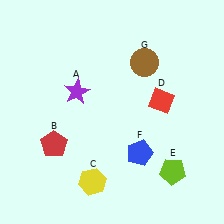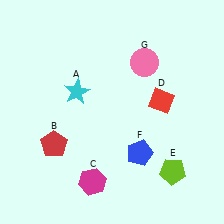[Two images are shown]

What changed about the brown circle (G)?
In Image 1, G is brown. In Image 2, it changed to pink.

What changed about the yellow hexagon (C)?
In Image 1, C is yellow. In Image 2, it changed to magenta.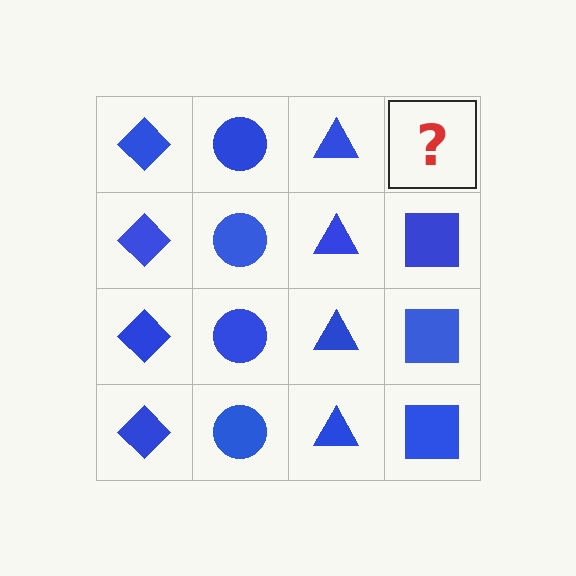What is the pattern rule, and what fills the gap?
The rule is that each column has a consistent shape. The gap should be filled with a blue square.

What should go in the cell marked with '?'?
The missing cell should contain a blue square.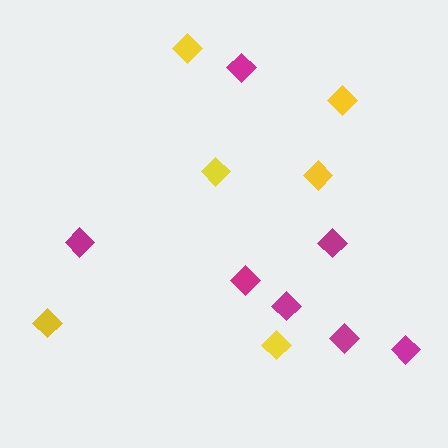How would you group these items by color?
There are 2 groups: one group of magenta diamonds (7) and one group of yellow diamonds (6).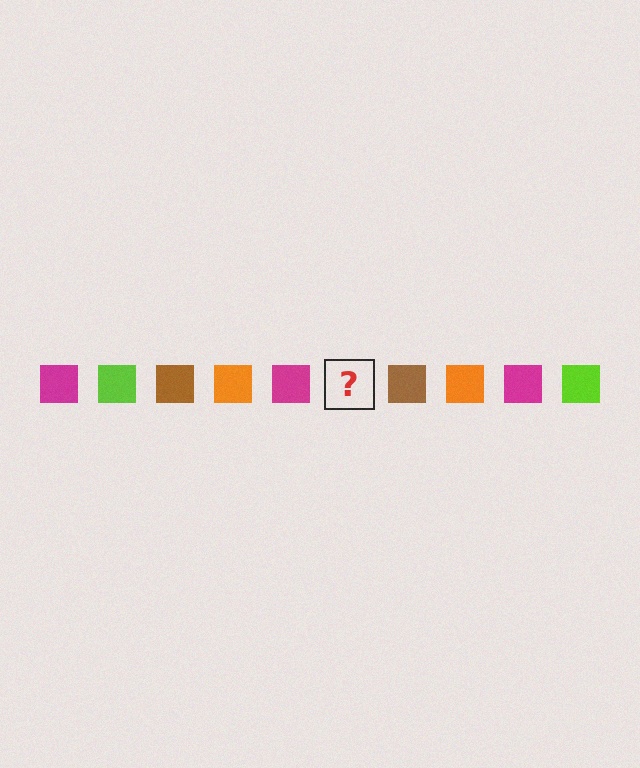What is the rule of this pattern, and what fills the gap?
The rule is that the pattern cycles through magenta, lime, brown, orange squares. The gap should be filled with a lime square.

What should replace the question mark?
The question mark should be replaced with a lime square.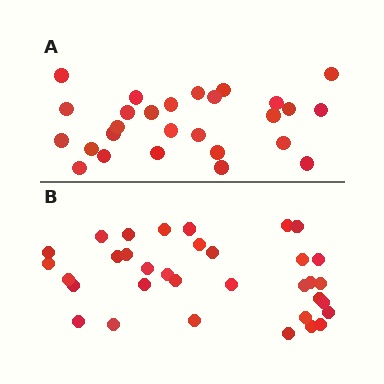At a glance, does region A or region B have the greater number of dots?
Region B (the bottom region) has more dots.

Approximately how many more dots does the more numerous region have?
Region B has roughly 8 or so more dots than region A.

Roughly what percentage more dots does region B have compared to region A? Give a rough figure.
About 25% more.